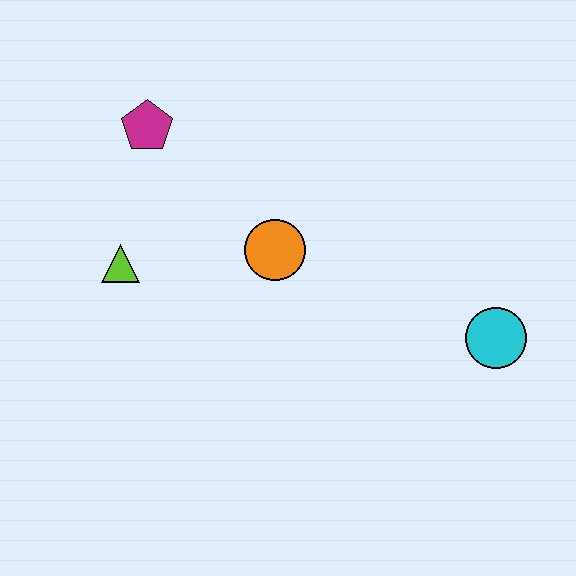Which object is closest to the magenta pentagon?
The lime triangle is closest to the magenta pentagon.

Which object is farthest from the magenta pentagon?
The cyan circle is farthest from the magenta pentagon.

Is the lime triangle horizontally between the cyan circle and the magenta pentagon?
No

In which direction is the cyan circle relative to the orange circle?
The cyan circle is to the right of the orange circle.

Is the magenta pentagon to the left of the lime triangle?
No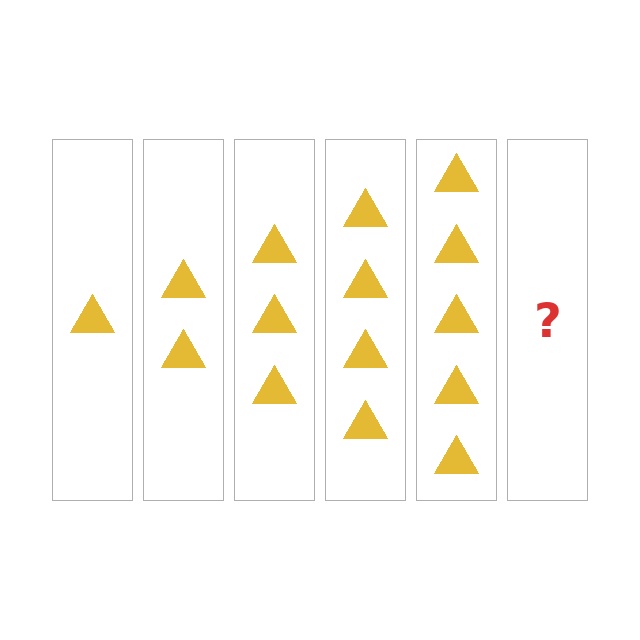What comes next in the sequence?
The next element should be 6 triangles.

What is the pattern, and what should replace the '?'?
The pattern is that each step adds one more triangle. The '?' should be 6 triangles.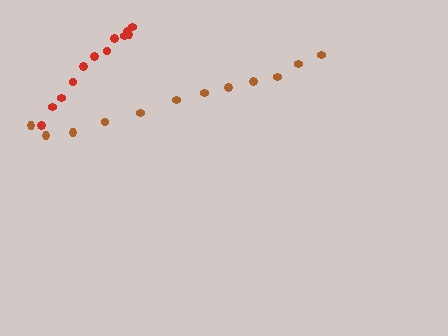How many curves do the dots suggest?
There are 2 distinct paths.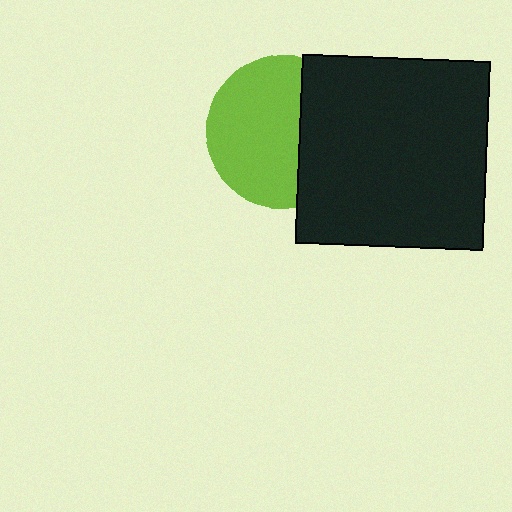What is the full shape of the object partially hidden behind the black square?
The partially hidden object is a lime circle.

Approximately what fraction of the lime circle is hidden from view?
Roughly 37% of the lime circle is hidden behind the black square.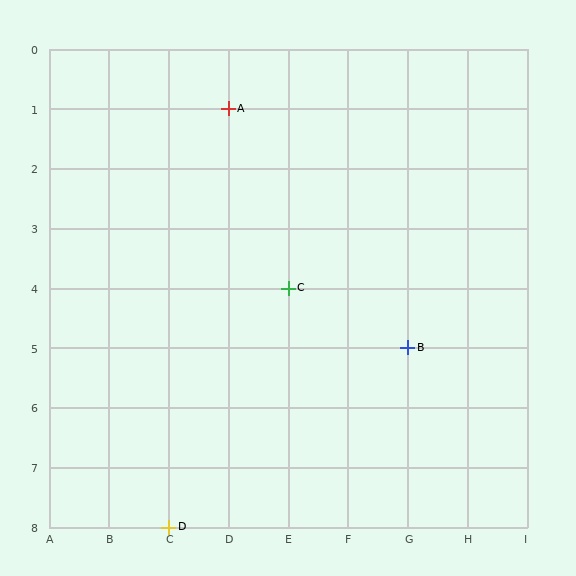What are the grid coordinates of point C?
Point C is at grid coordinates (E, 4).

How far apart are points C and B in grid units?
Points C and B are 2 columns and 1 row apart (about 2.2 grid units diagonally).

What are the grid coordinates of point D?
Point D is at grid coordinates (C, 8).